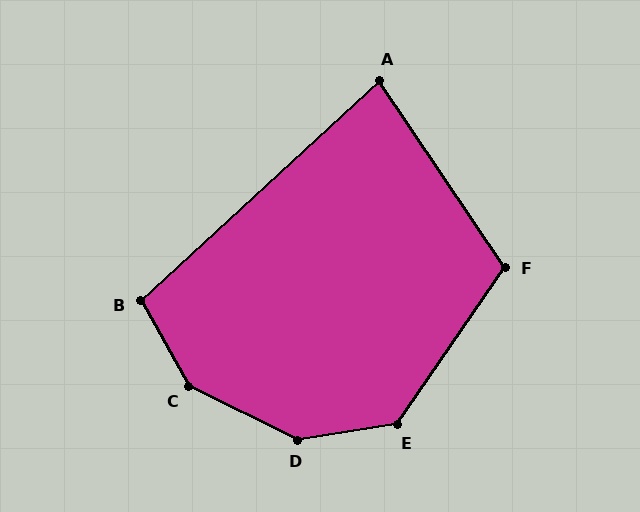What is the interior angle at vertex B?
Approximately 103 degrees (obtuse).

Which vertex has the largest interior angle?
C, at approximately 145 degrees.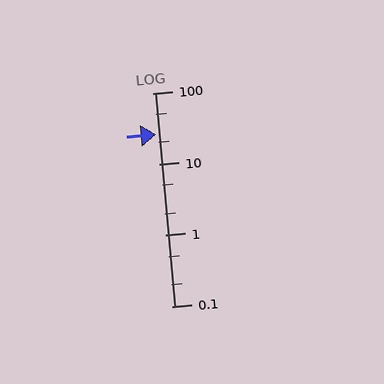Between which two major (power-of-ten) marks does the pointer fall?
The pointer is between 10 and 100.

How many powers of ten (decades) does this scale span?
The scale spans 3 decades, from 0.1 to 100.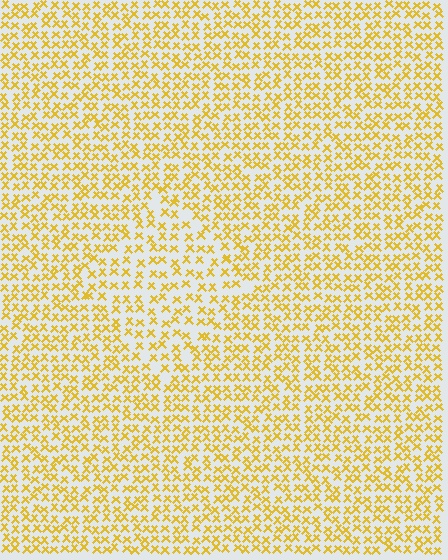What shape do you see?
I see a diamond.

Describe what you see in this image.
The image contains small yellow elements arranged at two different densities. A diamond-shaped region is visible where the elements are less densely packed than the surrounding area.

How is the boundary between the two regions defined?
The boundary is defined by a change in element density (approximately 1.5x ratio). All elements are the same color, size, and shape.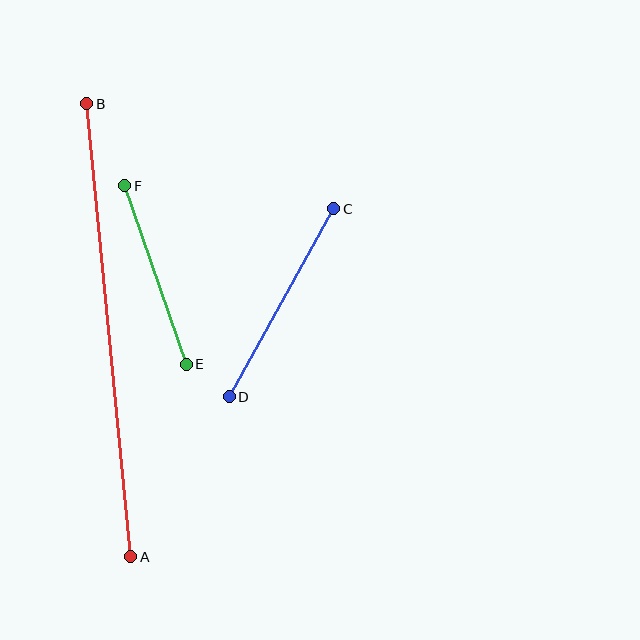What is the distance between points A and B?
The distance is approximately 455 pixels.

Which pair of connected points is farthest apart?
Points A and B are farthest apart.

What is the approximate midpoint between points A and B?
The midpoint is at approximately (109, 330) pixels.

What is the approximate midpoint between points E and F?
The midpoint is at approximately (156, 275) pixels.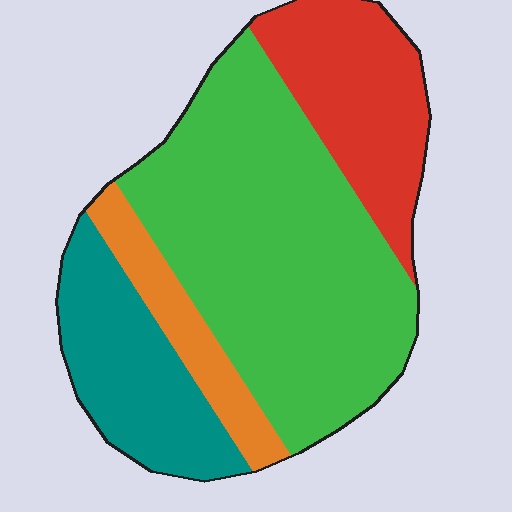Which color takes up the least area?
Orange, at roughly 10%.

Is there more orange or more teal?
Teal.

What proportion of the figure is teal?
Teal covers 19% of the figure.